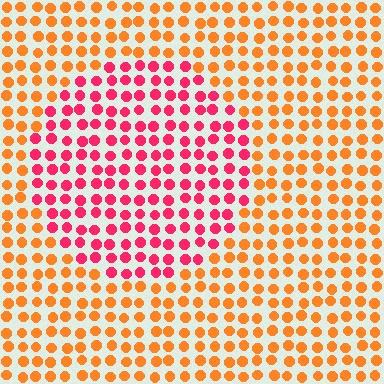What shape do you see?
I see a circle.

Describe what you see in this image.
The image is filled with small orange elements in a uniform arrangement. A circle-shaped region is visible where the elements are tinted to a slightly different hue, forming a subtle color boundary.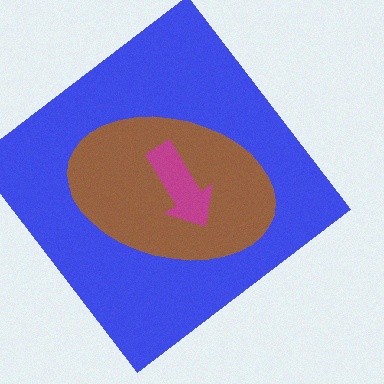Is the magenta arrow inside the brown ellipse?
Yes.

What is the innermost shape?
The magenta arrow.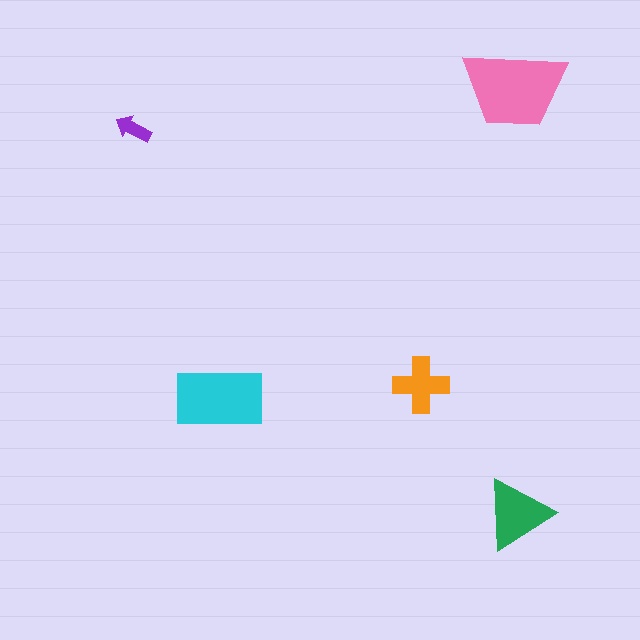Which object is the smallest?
The purple arrow.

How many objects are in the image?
There are 5 objects in the image.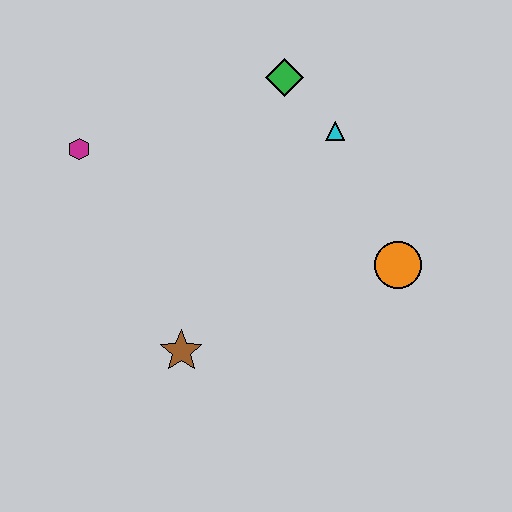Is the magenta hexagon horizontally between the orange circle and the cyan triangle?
No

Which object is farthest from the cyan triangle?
The brown star is farthest from the cyan triangle.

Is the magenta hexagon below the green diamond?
Yes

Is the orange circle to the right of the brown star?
Yes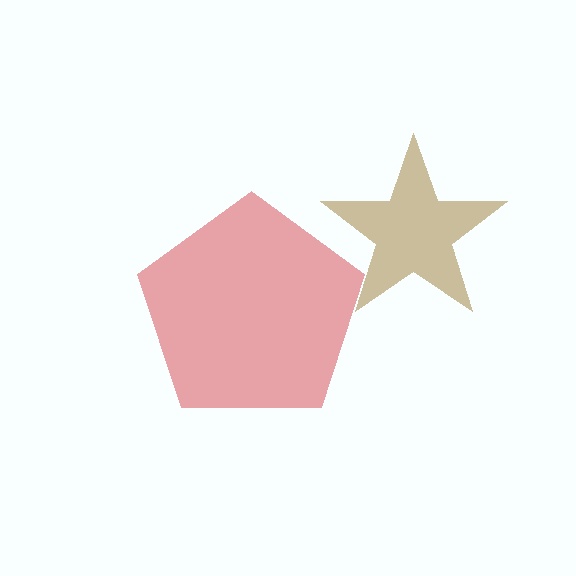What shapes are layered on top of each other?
The layered shapes are: a brown star, a red pentagon.